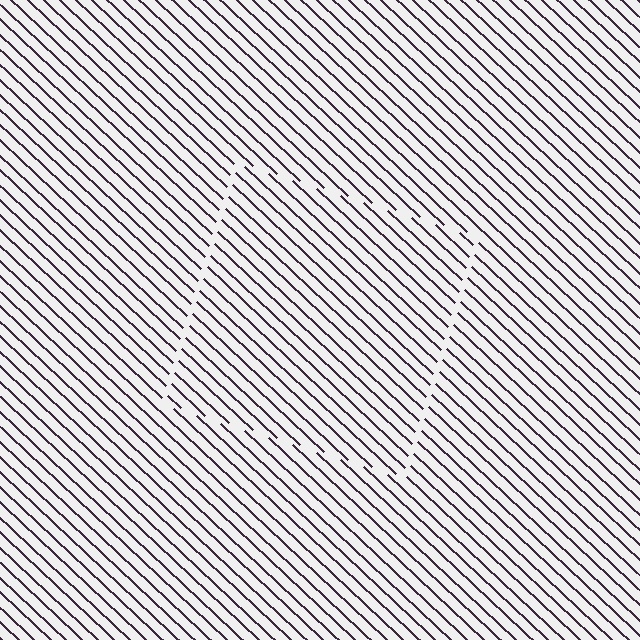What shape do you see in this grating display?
An illusory square. The interior of the shape contains the same grating, shifted by half a period — the contour is defined by the phase discontinuity where line-ends from the inner and outer gratings abut.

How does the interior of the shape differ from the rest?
The interior of the shape contains the same grating, shifted by half a period — the contour is defined by the phase discontinuity where line-ends from the inner and outer gratings abut.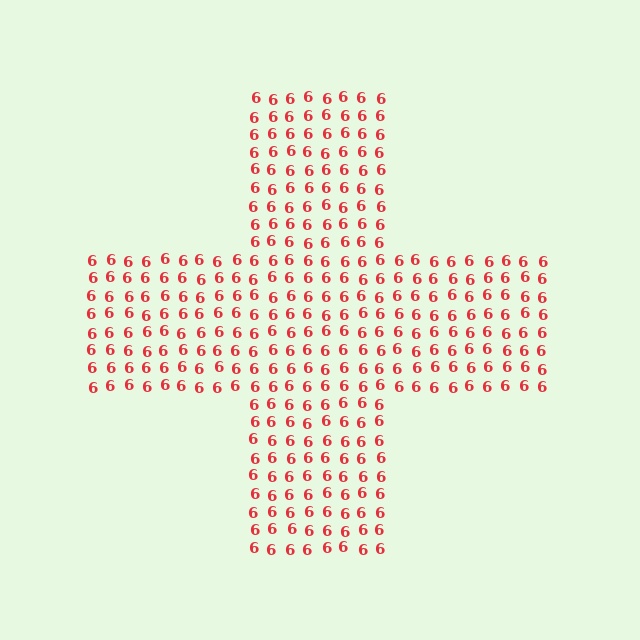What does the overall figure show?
The overall figure shows a cross.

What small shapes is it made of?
It is made of small digit 6's.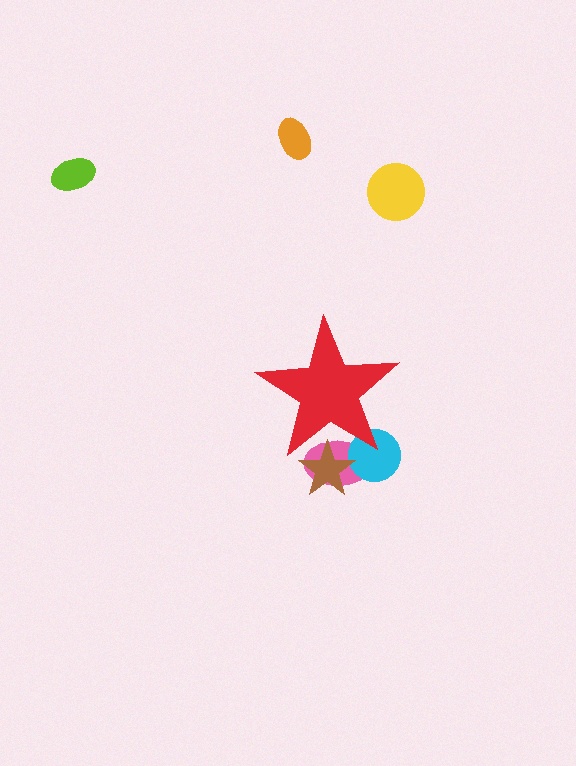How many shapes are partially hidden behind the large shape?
3 shapes are partially hidden.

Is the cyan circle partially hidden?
Yes, the cyan circle is partially hidden behind the red star.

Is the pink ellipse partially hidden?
Yes, the pink ellipse is partially hidden behind the red star.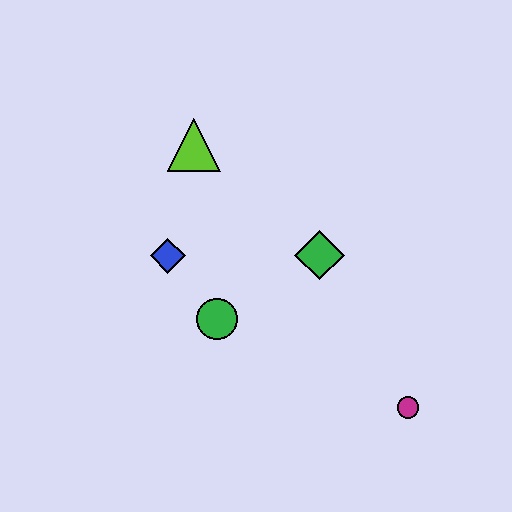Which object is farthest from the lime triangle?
The magenta circle is farthest from the lime triangle.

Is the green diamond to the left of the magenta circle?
Yes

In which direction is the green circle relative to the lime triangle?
The green circle is below the lime triangle.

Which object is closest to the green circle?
The blue diamond is closest to the green circle.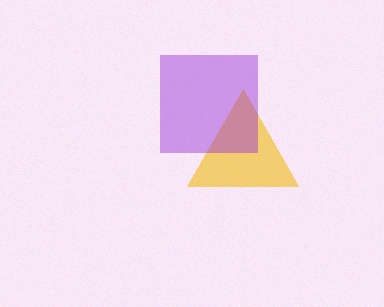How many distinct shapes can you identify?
There are 2 distinct shapes: a yellow triangle, a purple square.